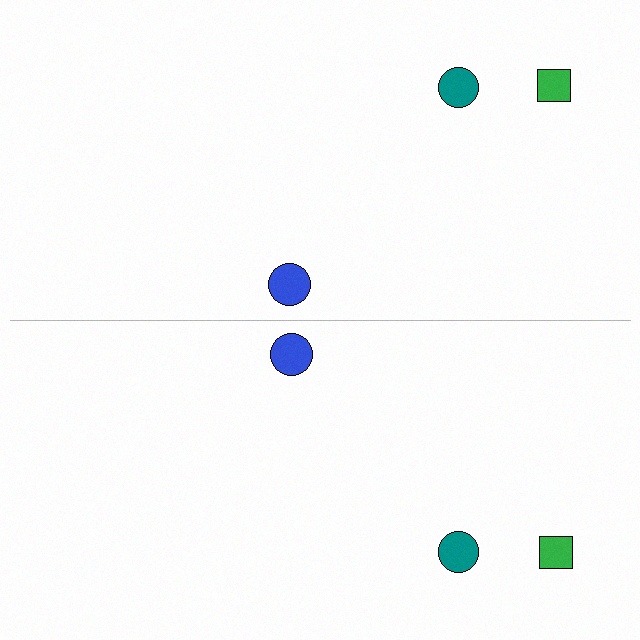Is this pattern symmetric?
Yes, this pattern has bilateral (reflection) symmetry.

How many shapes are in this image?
There are 6 shapes in this image.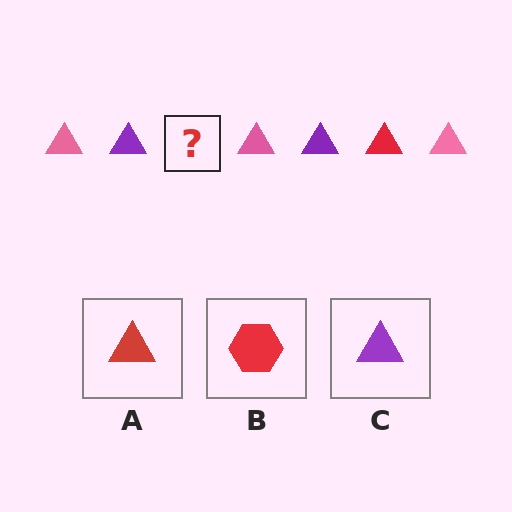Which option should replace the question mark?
Option A.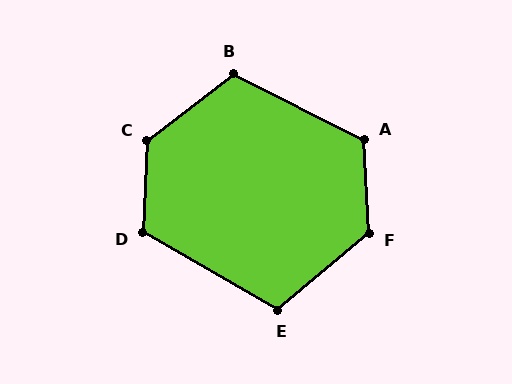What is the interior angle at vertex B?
Approximately 116 degrees (obtuse).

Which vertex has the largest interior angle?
C, at approximately 131 degrees.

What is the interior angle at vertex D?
Approximately 117 degrees (obtuse).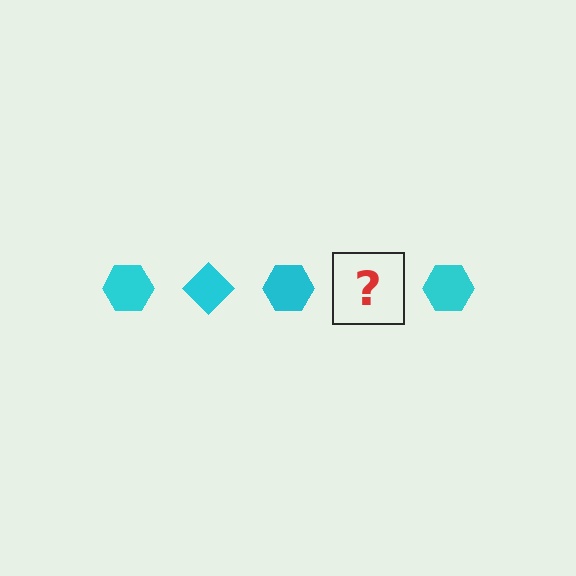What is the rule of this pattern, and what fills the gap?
The rule is that the pattern cycles through hexagon, diamond shapes in cyan. The gap should be filled with a cyan diamond.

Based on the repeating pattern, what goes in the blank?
The blank should be a cyan diamond.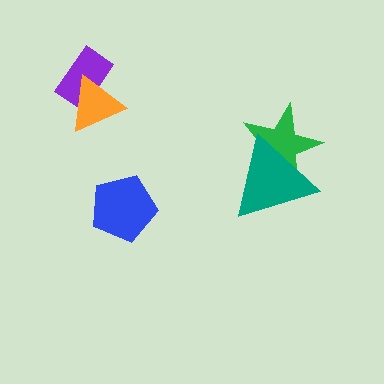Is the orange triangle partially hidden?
No, no other shape covers it.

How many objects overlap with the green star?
1 object overlaps with the green star.